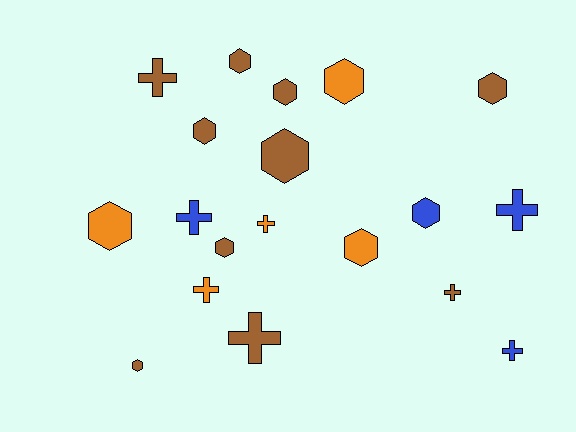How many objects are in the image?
There are 19 objects.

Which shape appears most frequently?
Hexagon, with 11 objects.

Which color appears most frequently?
Brown, with 10 objects.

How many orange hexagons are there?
There are 3 orange hexagons.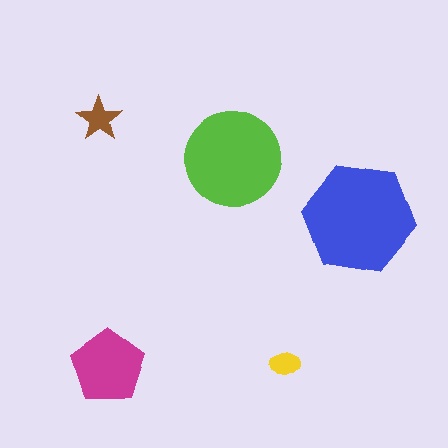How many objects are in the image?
There are 5 objects in the image.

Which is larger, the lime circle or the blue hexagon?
The blue hexagon.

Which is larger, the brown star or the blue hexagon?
The blue hexagon.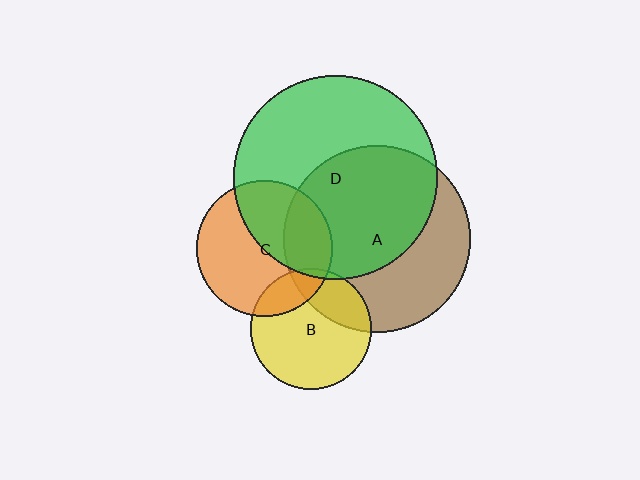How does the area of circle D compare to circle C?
Approximately 2.2 times.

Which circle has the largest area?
Circle D (green).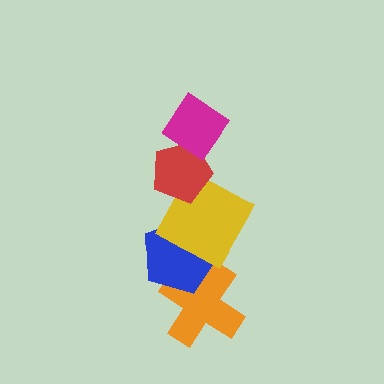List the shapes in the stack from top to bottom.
From top to bottom: the magenta diamond, the red pentagon, the yellow square, the blue pentagon, the orange cross.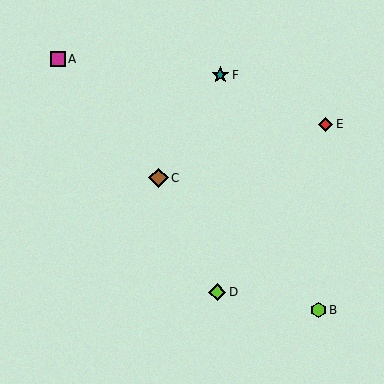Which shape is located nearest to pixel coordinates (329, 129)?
The red diamond (labeled E) at (326, 124) is nearest to that location.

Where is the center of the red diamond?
The center of the red diamond is at (326, 124).